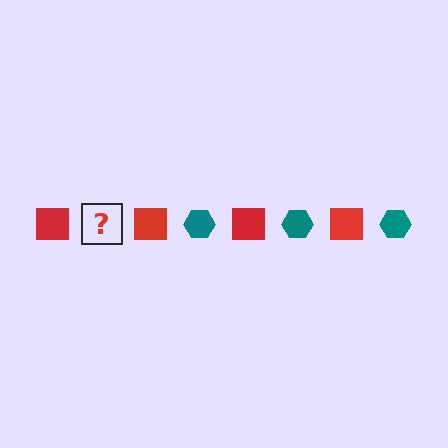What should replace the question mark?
The question mark should be replaced with a teal hexagon.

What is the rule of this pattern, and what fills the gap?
The rule is that the pattern alternates between red square and teal hexagon. The gap should be filled with a teal hexagon.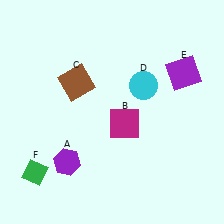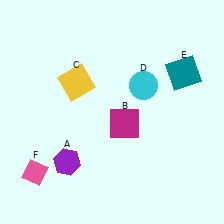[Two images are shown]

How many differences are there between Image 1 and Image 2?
There are 3 differences between the two images.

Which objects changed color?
C changed from brown to yellow. E changed from purple to teal. F changed from green to pink.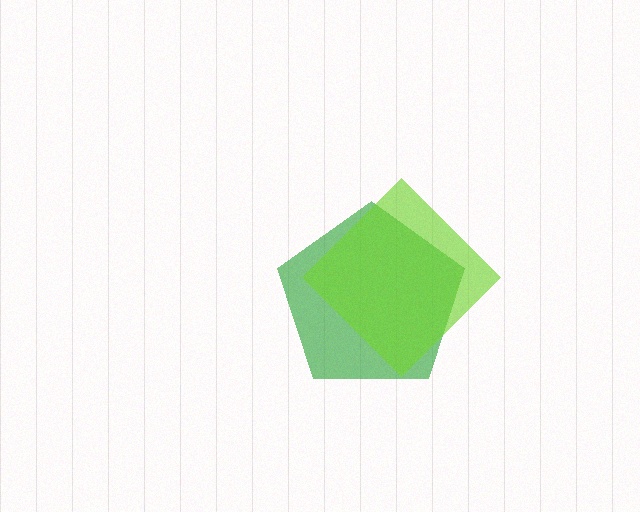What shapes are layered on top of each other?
The layered shapes are: a green pentagon, a lime diamond.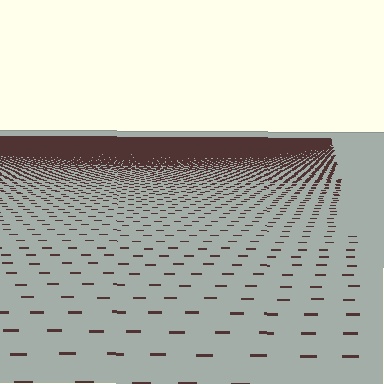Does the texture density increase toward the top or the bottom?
Density increases toward the top.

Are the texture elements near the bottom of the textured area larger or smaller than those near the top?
Larger. Near the bottom, elements are closer to the viewer and appear at a bigger on-screen size.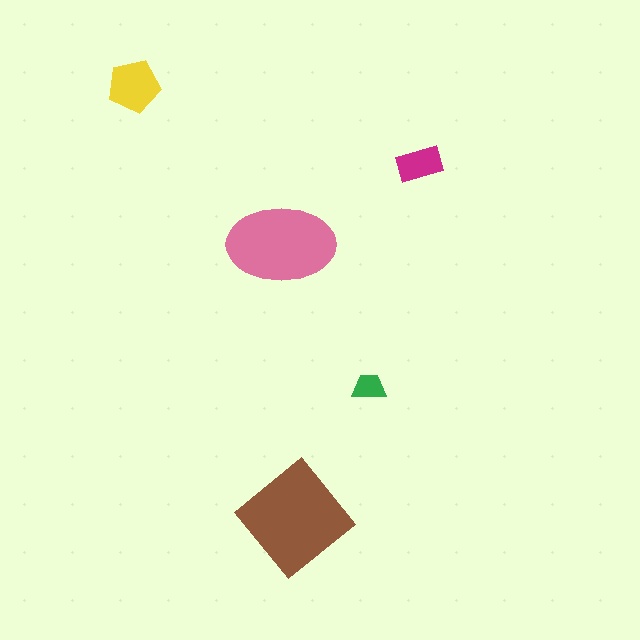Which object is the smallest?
The green trapezoid.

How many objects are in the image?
There are 5 objects in the image.